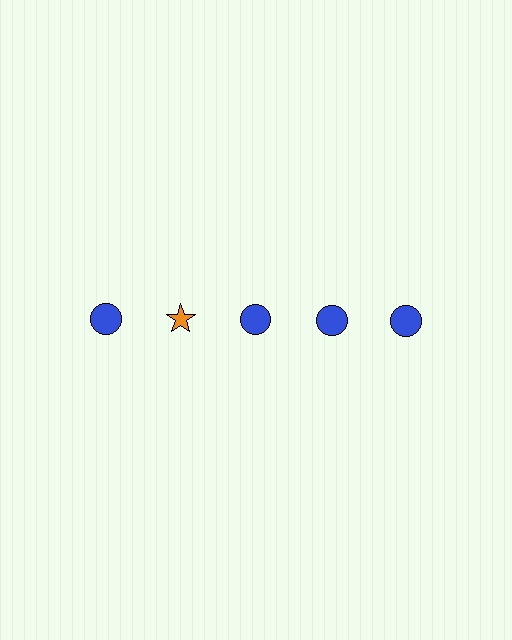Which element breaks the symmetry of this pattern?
The orange star in the top row, second from left column breaks the symmetry. All other shapes are blue circles.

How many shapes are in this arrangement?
There are 5 shapes arranged in a grid pattern.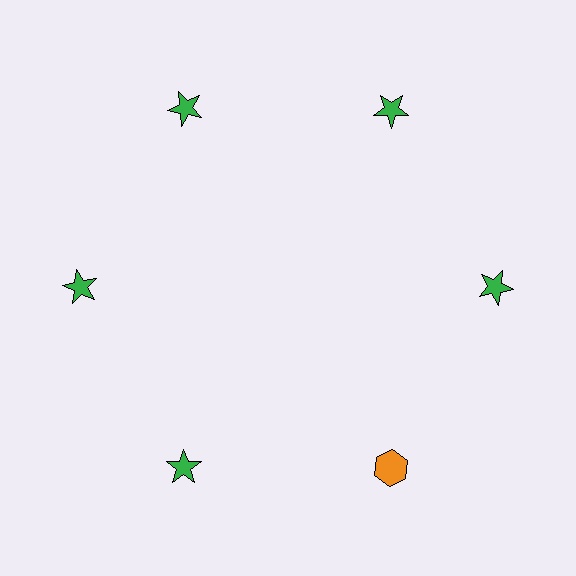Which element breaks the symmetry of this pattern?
The orange hexagon at roughly the 5 o'clock position breaks the symmetry. All other shapes are green stars.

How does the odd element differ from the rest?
It differs in both color (orange instead of green) and shape (hexagon instead of star).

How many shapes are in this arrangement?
There are 6 shapes arranged in a ring pattern.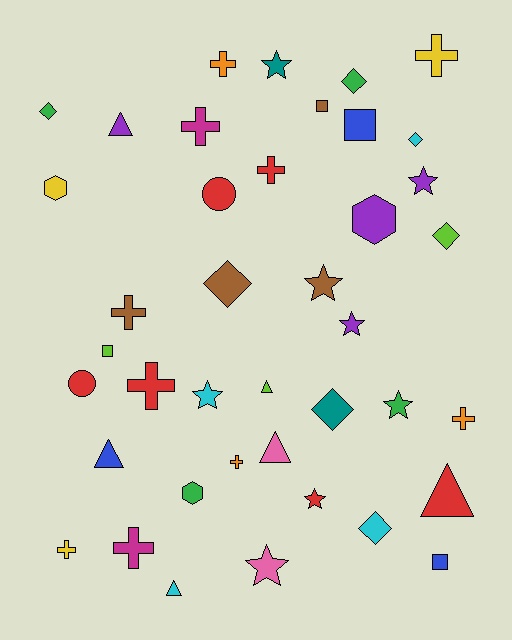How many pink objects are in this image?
There are 2 pink objects.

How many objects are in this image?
There are 40 objects.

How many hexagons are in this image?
There are 3 hexagons.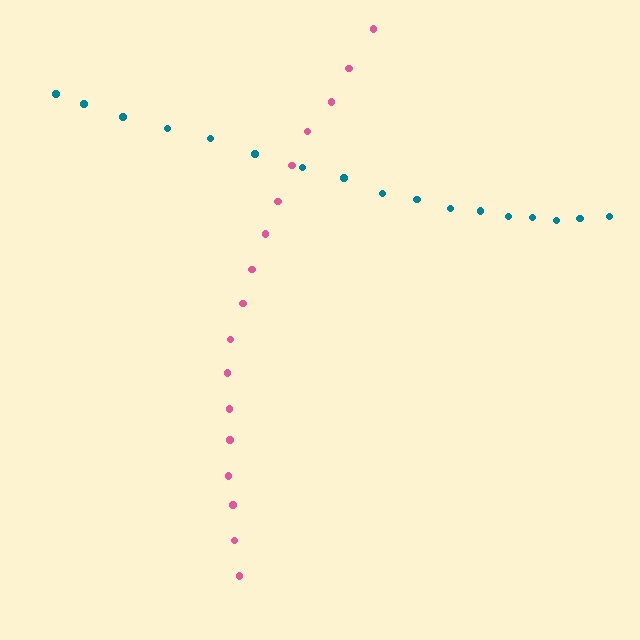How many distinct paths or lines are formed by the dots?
There are 2 distinct paths.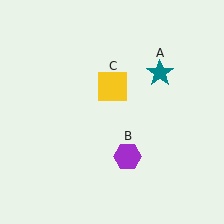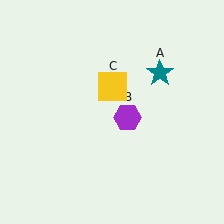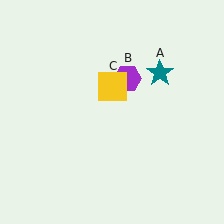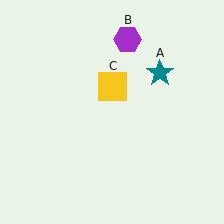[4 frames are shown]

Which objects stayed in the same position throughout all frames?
Teal star (object A) and yellow square (object C) remained stationary.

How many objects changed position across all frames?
1 object changed position: purple hexagon (object B).